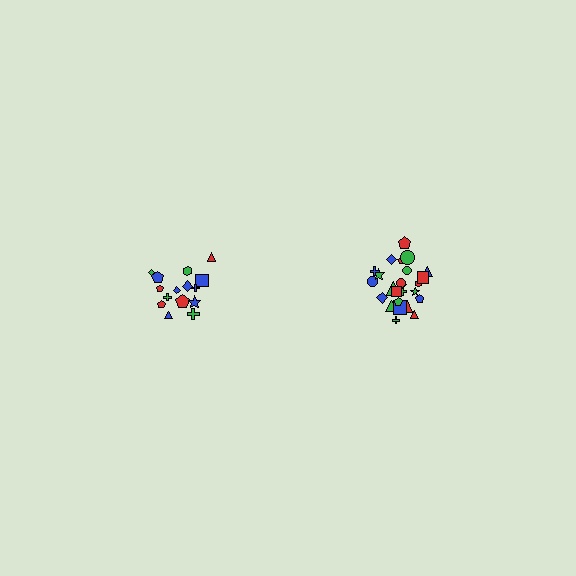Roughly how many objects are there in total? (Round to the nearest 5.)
Roughly 40 objects in total.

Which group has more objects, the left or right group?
The right group.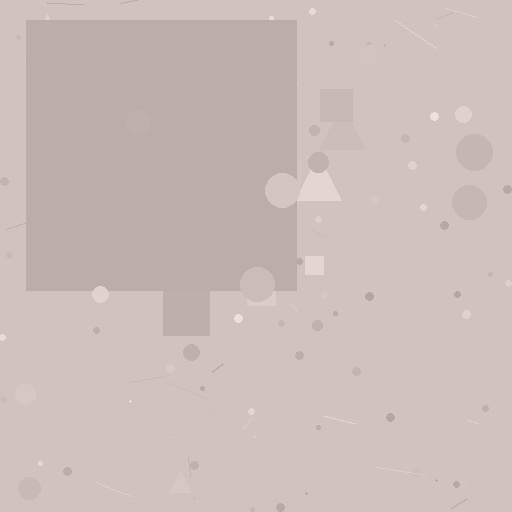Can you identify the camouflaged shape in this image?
The camouflaged shape is a square.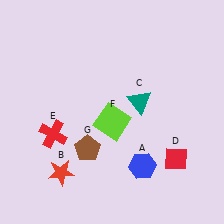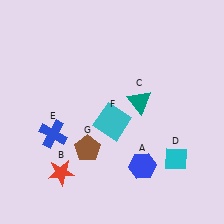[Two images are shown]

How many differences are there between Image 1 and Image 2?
There are 3 differences between the two images.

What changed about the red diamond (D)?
In Image 1, D is red. In Image 2, it changed to cyan.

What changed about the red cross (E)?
In Image 1, E is red. In Image 2, it changed to blue.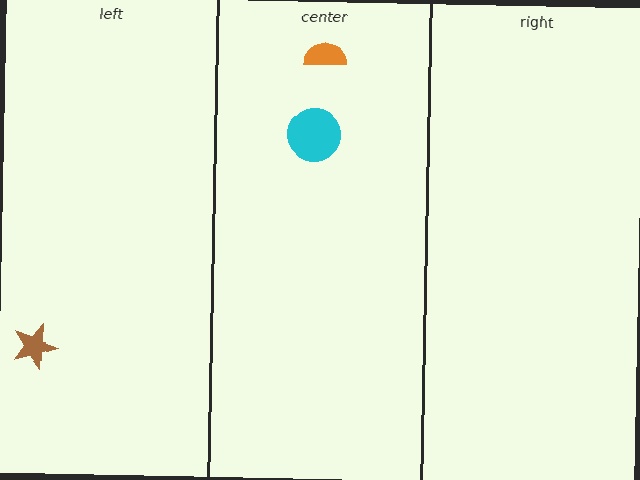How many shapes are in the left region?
1.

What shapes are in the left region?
The brown star.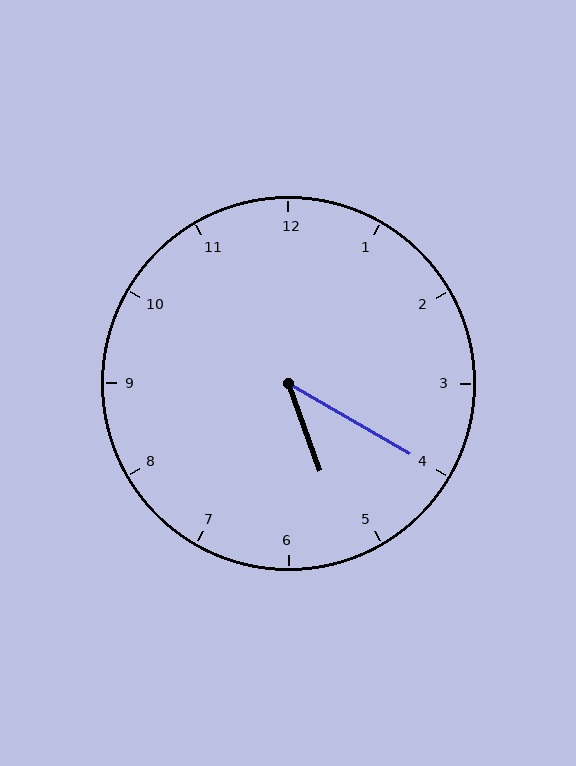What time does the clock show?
5:20.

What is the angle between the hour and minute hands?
Approximately 40 degrees.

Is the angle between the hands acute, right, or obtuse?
It is acute.